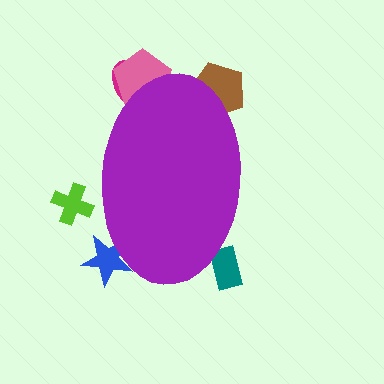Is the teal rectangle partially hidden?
Yes, the teal rectangle is partially hidden behind the purple ellipse.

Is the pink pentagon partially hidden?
Yes, the pink pentagon is partially hidden behind the purple ellipse.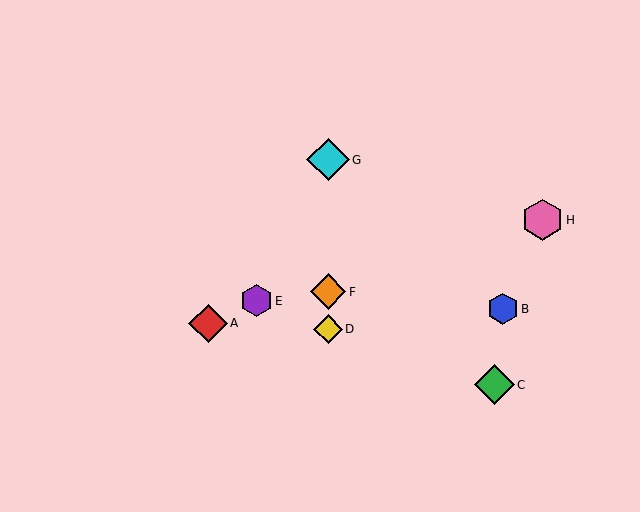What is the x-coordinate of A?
Object A is at x≈208.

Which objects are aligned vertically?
Objects D, F, G are aligned vertically.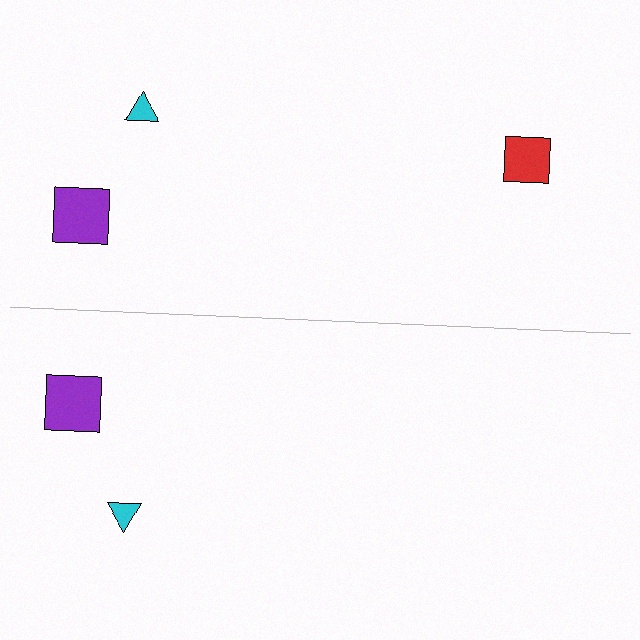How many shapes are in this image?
There are 5 shapes in this image.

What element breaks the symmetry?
A red square is missing from the bottom side.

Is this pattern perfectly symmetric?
No, the pattern is not perfectly symmetric. A red square is missing from the bottom side.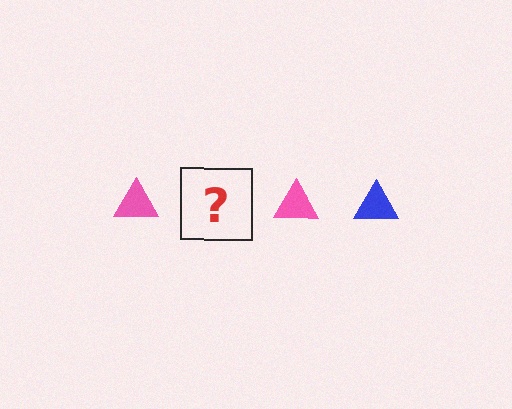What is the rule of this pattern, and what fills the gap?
The rule is that the pattern cycles through pink, blue triangles. The gap should be filled with a blue triangle.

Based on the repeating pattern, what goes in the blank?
The blank should be a blue triangle.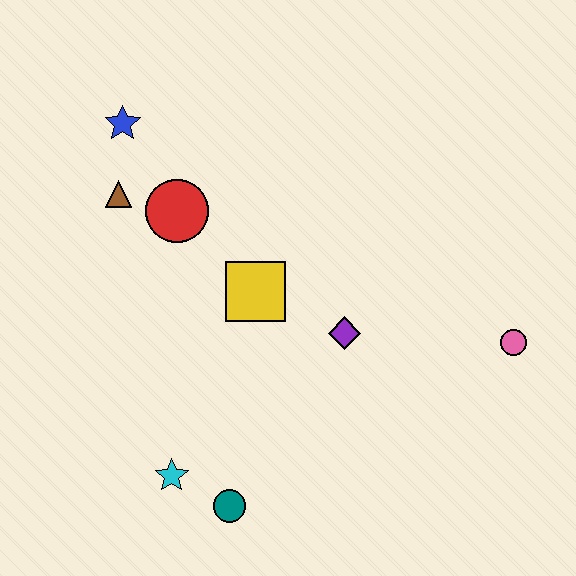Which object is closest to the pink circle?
The purple diamond is closest to the pink circle.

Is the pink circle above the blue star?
No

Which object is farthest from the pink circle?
The blue star is farthest from the pink circle.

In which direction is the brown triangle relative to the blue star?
The brown triangle is below the blue star.